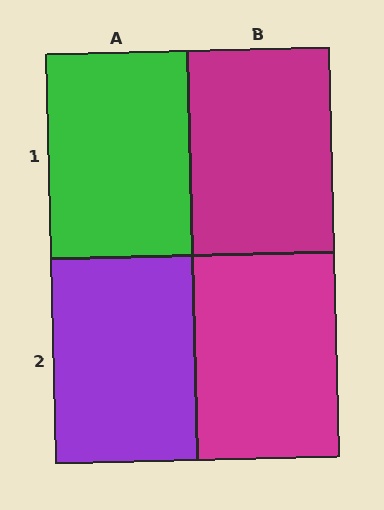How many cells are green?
1 cell is green.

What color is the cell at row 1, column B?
Magenta.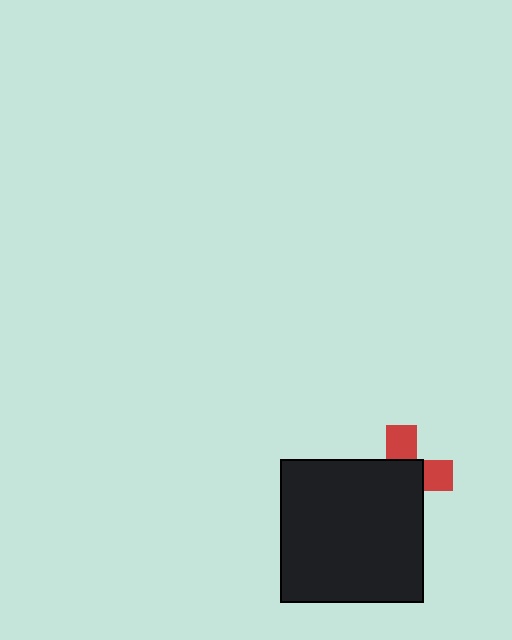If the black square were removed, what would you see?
You would see the complete red cross.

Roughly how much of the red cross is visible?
A small part of it is visible (roughly 37%).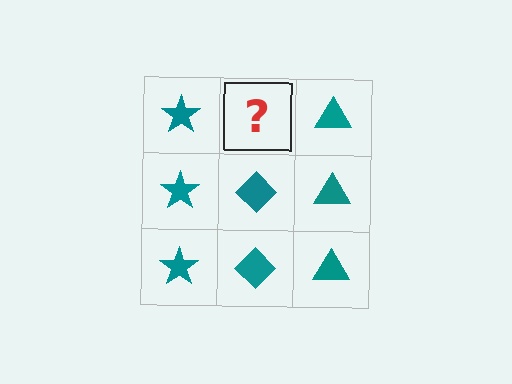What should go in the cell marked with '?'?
The missing cell should contain a teal diamond.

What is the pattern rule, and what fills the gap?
The rule is that each column has a consistent shape. The gap should be filled with a teal diamond.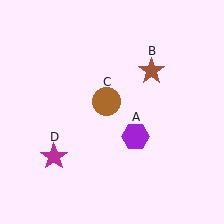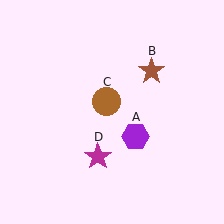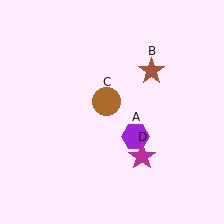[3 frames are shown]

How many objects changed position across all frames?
1 object changed position: magenta star (object D).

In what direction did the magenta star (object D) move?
The magenta star (object D) moved right.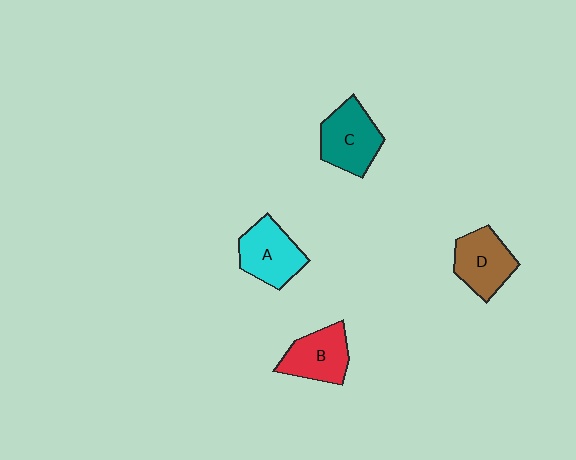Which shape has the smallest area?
Shape B (red).